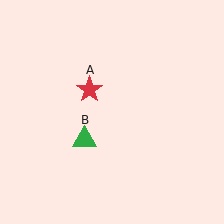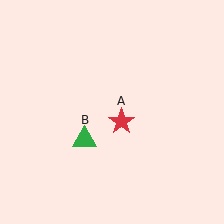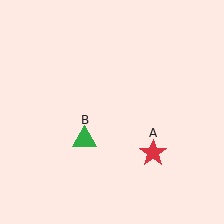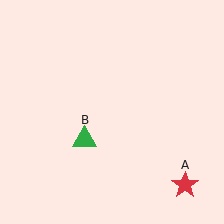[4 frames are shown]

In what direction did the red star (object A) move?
The red star (object A) moved down and to the right.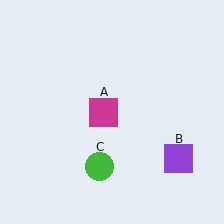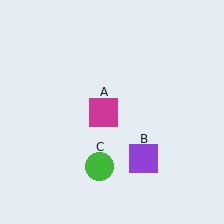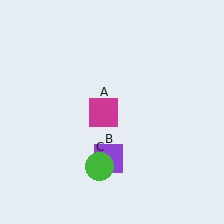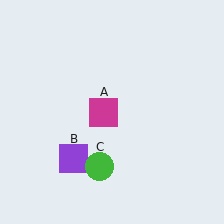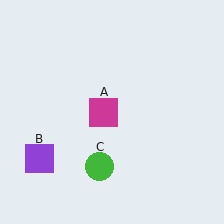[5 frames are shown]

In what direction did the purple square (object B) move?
The purple square (object B) moved left.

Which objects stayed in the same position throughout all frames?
Magenta square (object A) and green circle (object C) remained stationary.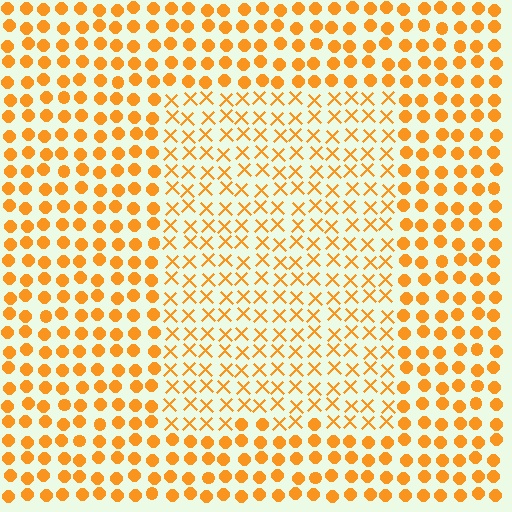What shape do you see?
I see a rectangle.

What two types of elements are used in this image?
The image uses X marks inside the rectangle region and circles outside it.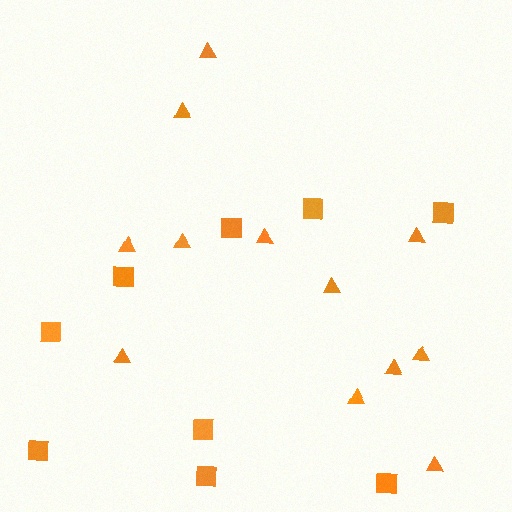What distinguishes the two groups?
There are 2 groups: one group of squares (9) and one group of triangles (12).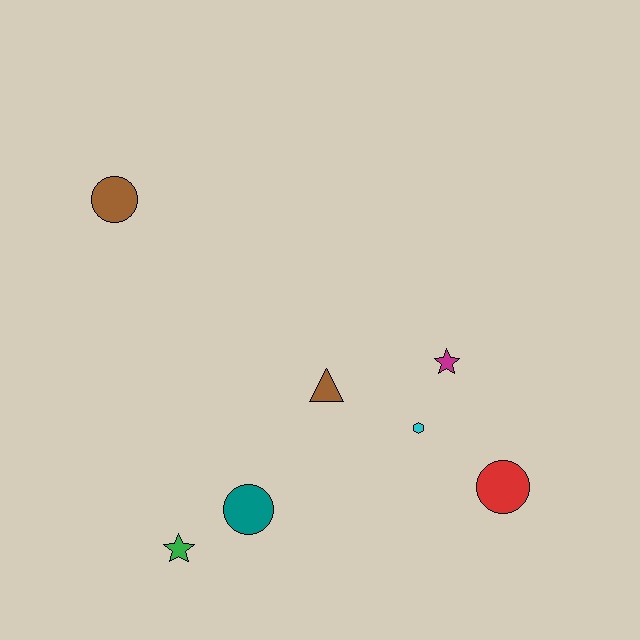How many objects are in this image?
There are 7 objects.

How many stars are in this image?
There are 2 stars.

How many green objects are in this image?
There is 1 green object.